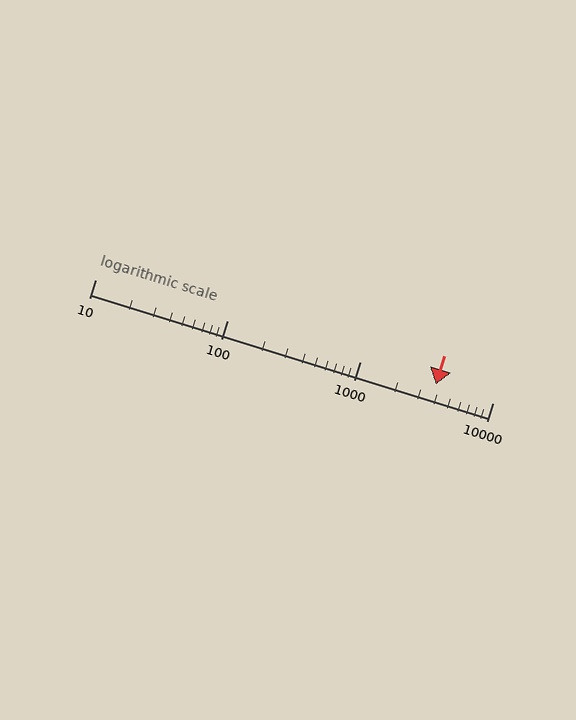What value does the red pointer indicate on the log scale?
The pointer indicates approximately 3700.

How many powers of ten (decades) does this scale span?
The scale spans 3 decades, from 10 to 10000.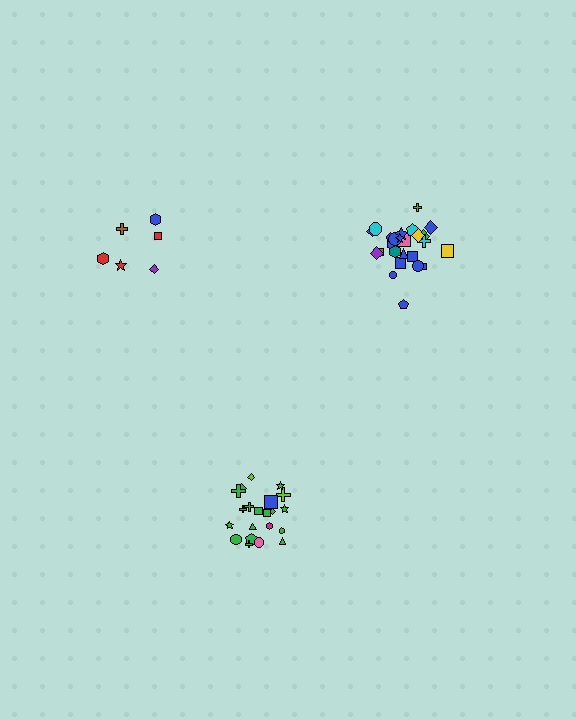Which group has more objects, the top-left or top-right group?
The top-right group.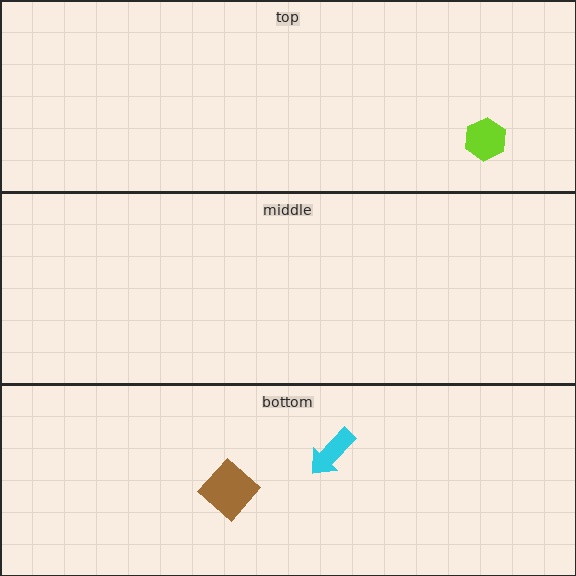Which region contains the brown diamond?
The bottom region.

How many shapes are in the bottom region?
2.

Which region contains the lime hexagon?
The top region.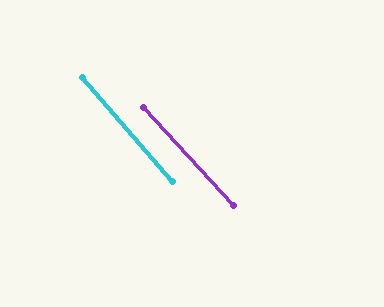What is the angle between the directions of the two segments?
Approximately 2 degrees.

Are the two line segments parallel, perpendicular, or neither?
Parallel — their directions differ by only 2.0°.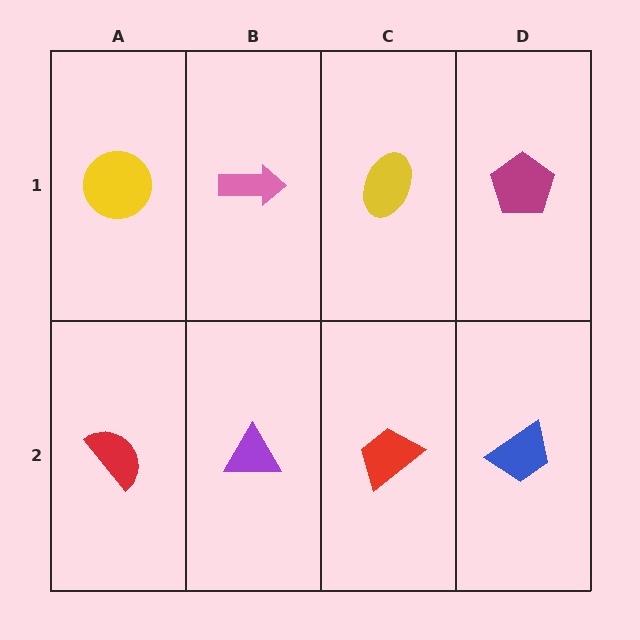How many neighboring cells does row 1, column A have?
2.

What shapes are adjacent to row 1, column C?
A red trapezoid (row 2, column C), a pink arrow (row 1, column B), a magenta pentagon (row 1, column D).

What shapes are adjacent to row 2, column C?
A yellow ellipse (row 1, column C), a purple triangle (row 2, column B), a blue trapezoid (row 2, column D).